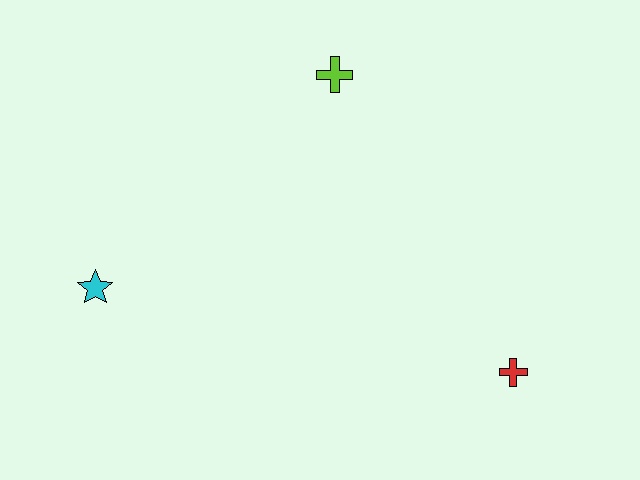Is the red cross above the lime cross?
No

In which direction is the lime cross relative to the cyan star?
The lime cross is to the right of the cyan star.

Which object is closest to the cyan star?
The lime cross is closest to the cyan star.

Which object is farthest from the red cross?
The cyan star is farthest from the red cross.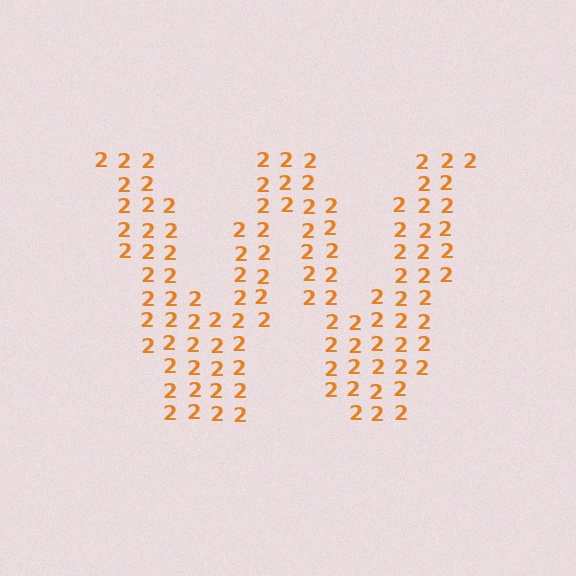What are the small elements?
The small elements are digit 2's.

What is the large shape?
The large shape is the letter W.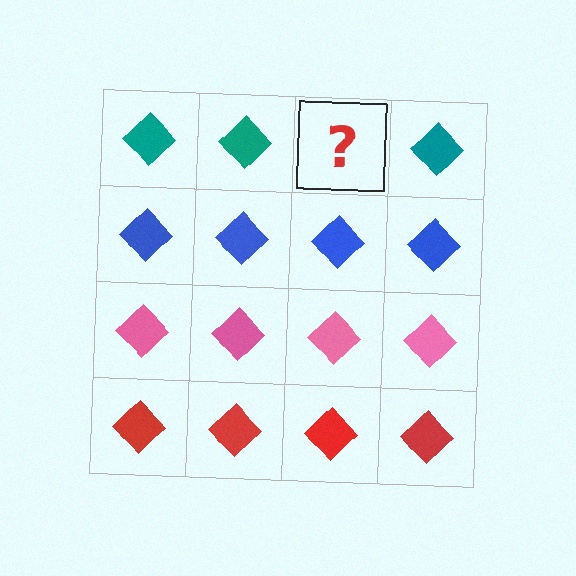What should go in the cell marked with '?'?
The missing cell should contain a teal diamond.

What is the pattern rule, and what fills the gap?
The rule is that each row has a consistent color. The gap should be filled with a teal diamond.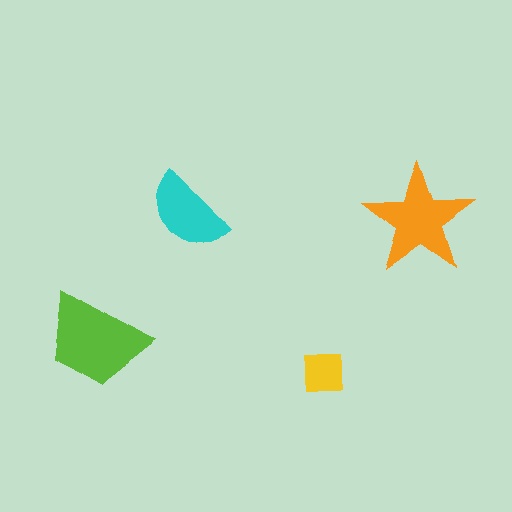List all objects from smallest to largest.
The yellow square, the cyan semicircle, the orange star, the lime trapezoid.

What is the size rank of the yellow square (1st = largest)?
4th.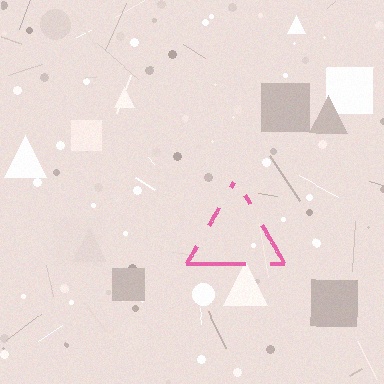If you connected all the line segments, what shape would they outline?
They would outline a triangle.